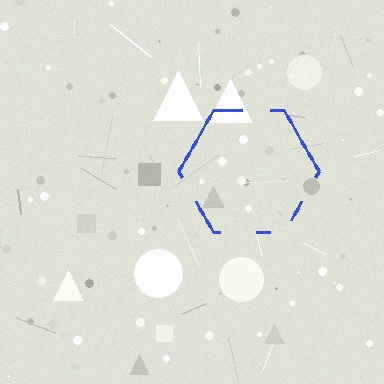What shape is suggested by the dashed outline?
The dashed outline suggests a hexagon.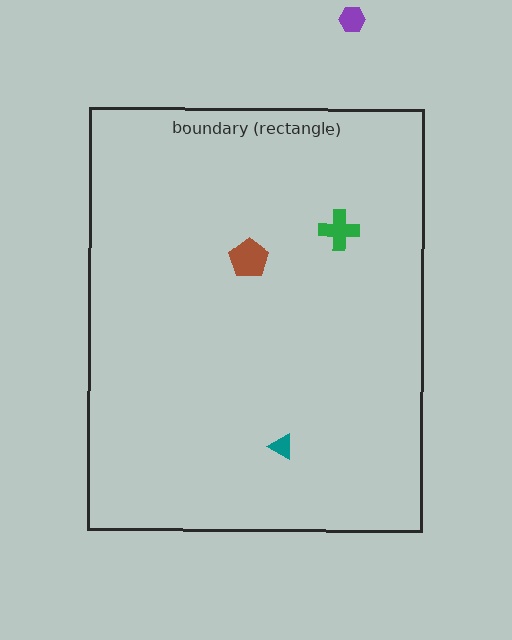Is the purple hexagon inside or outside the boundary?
Outside.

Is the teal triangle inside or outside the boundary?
Inside.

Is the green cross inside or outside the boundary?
Inside.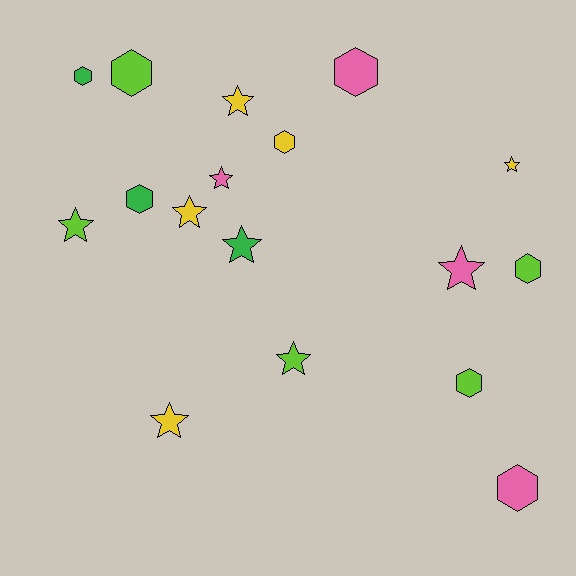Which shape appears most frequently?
Star, with 9 objects.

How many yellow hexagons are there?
There is 1 yellow hexagon.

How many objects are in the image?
There are 17 objects.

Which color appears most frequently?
Lime, with 5 objects.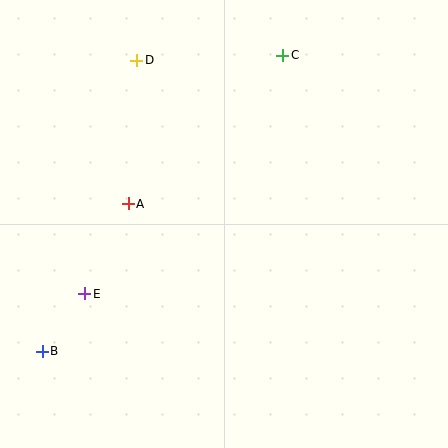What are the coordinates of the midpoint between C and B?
The midpoint between C and B is at (163, 203).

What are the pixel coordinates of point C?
Point C is at (283, 55).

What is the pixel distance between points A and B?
The distance between A and B is 171 pixels.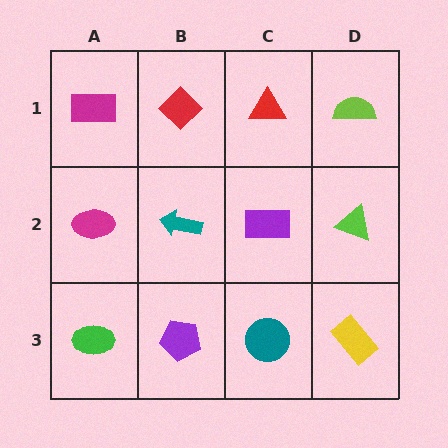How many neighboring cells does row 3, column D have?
2.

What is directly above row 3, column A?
A magenta ellipse.